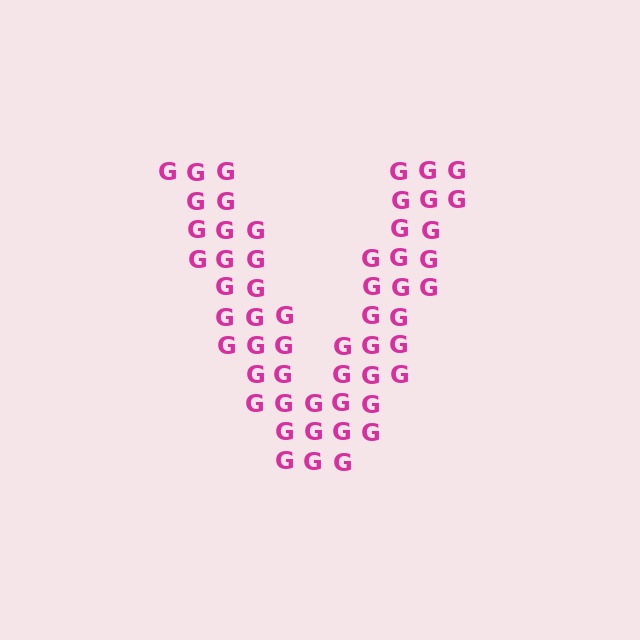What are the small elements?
The small elements are letter G's.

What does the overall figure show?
The overall figure shows the letter V.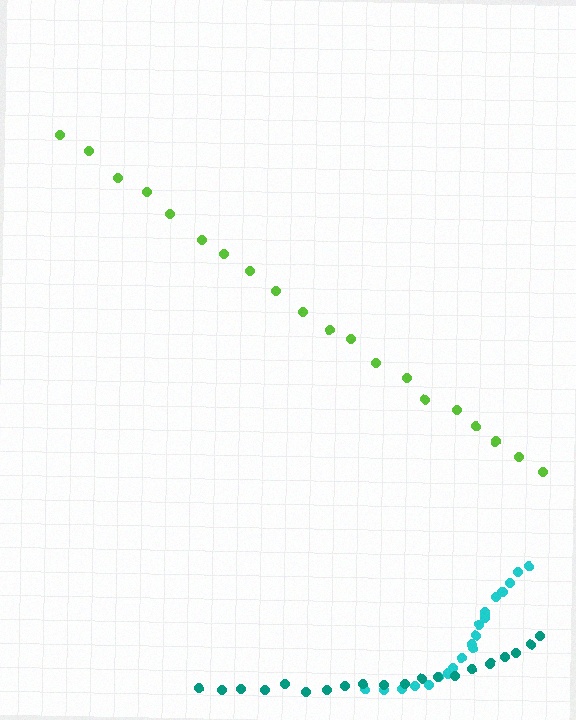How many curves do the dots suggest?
There are 3 distinct paths.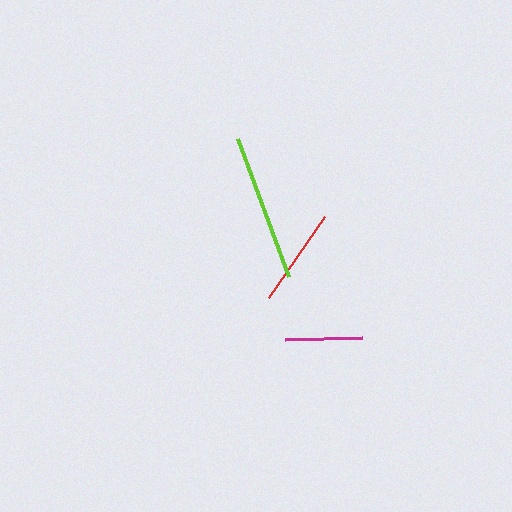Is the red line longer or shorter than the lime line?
The lime line is longer than the red line.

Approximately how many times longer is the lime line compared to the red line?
The lime line is approximately 1.5 times the length of the red line.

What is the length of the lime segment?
The lime segment is approximately 147 pixels long.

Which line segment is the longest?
The lime line is the longest at approximately 147 pixels.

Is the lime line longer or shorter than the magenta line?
The lime line is longer than the magenta line.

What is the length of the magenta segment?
The magenta segment is approximately 77 pixels long.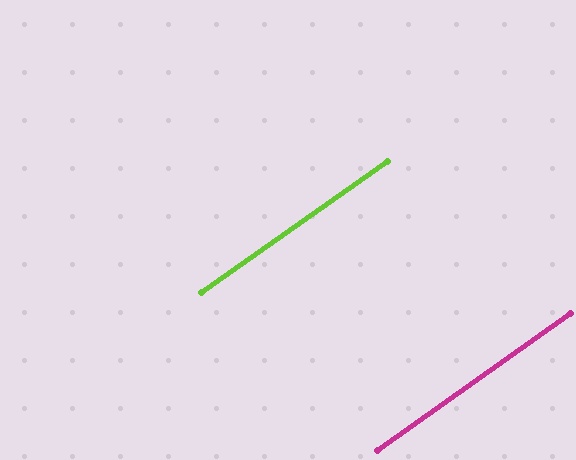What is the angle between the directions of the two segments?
Approximately 0 degrees.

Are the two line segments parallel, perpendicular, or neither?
Parallel — their directions differ by only 0.1°.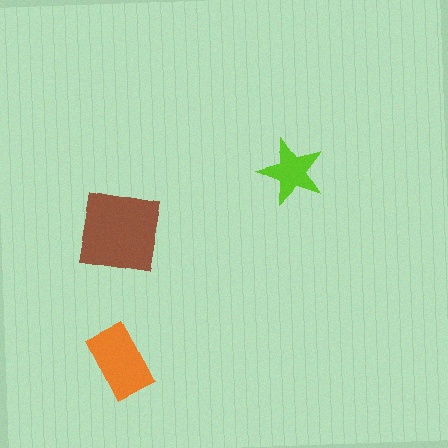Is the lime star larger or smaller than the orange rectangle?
Smaller.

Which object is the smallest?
The lime star.